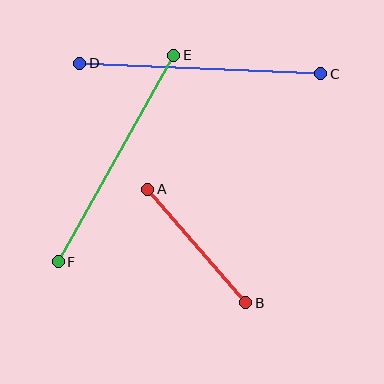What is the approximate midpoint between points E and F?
The midpoint is at approximately (116, 158) pixels.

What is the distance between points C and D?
The distance is approximately 241 pixels.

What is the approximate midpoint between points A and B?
The midpoint is at approximately (197, 246) pixels.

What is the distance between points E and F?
The distance is approximately 237 pixels.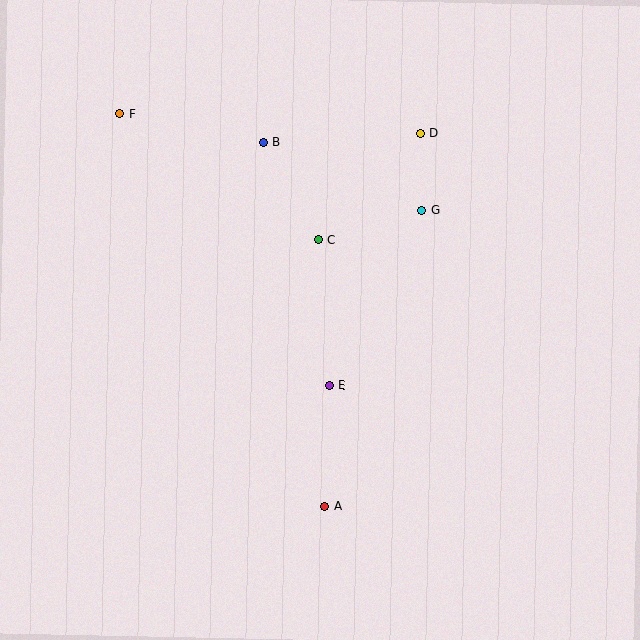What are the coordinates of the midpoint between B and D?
The midpoint between B and D is at (342, 138).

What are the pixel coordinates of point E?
Point E is at (329, 386).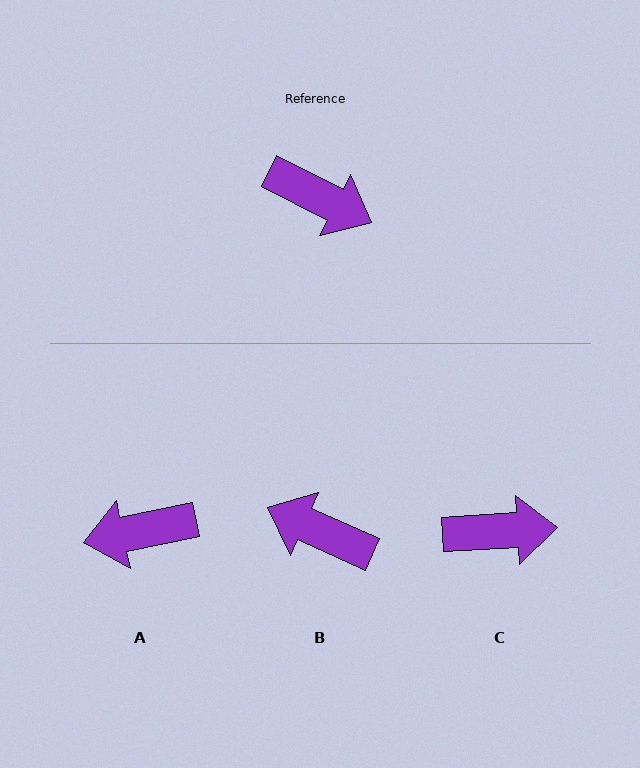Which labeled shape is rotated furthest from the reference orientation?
B, about 177 degrees away.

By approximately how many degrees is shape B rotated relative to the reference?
Approximately 177 degrees clockwise.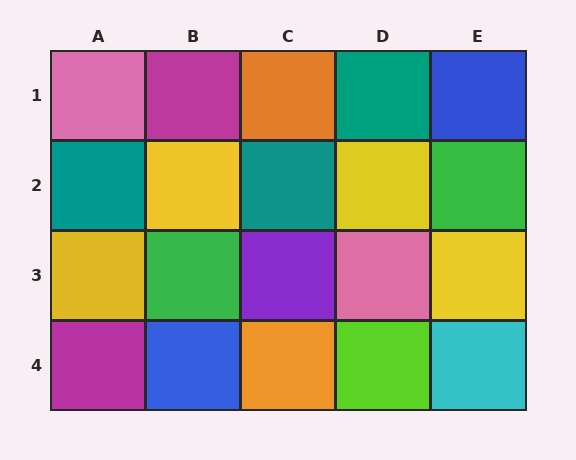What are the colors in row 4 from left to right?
Magenta, blue, orange, lime, cyan.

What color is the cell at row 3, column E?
Yellow.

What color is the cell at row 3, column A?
Yellow.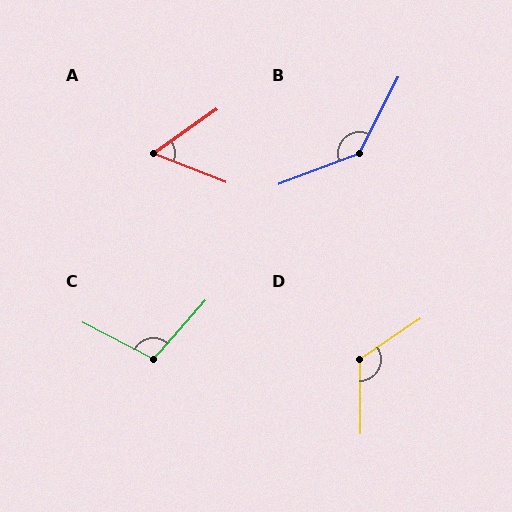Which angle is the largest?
B, at approximately 137 degrees.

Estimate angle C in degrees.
Approximately 104 degrees.